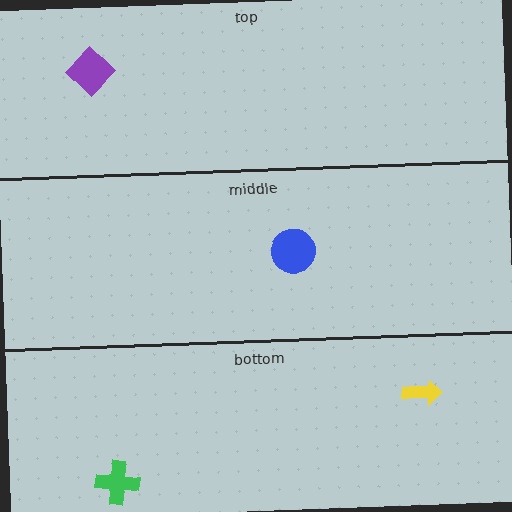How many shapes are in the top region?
1.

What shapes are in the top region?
The purple diamond.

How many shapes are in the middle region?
1.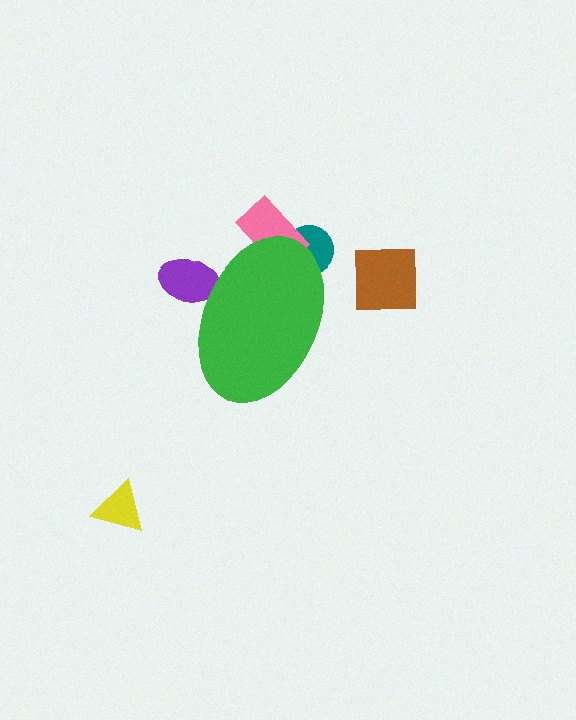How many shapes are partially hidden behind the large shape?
3 shapes are partially hidden.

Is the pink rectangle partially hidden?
Yes, the pink rectangle is partially hidden behind the green ellipse.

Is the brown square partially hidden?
No, the brown square is fully visible.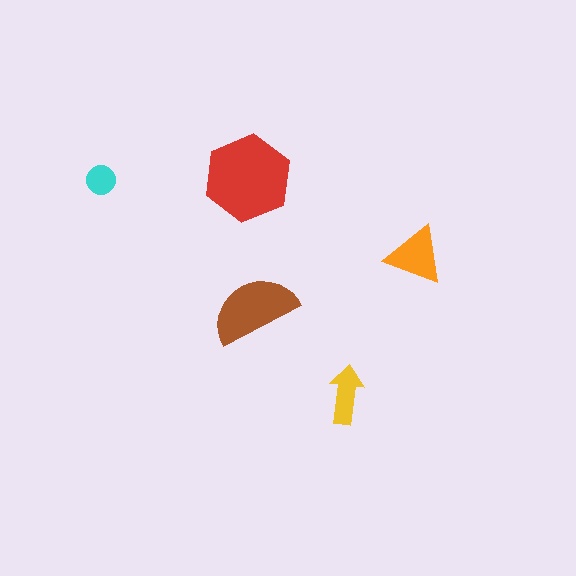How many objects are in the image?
There are 5 objects in the image.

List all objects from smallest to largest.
The cyan circle, the yellow arrow, the orange triangle, the brown semicircle, the red hexagon.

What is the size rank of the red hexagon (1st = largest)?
1st.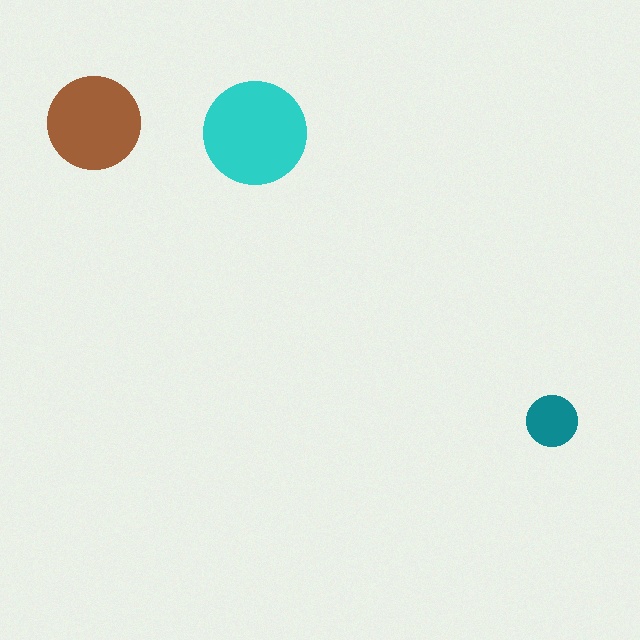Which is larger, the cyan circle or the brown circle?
The cyan one.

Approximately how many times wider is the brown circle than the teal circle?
About 2 times wider.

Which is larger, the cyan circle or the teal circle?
The cyan one.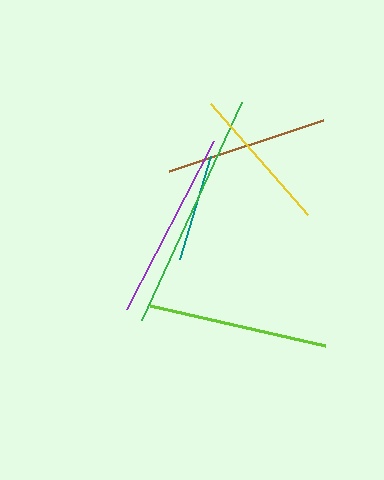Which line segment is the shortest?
The teal line is the shortest at approximately 108 pixels.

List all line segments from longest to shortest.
From longest to shortest: green, purple, lime, brown, yellow, teal.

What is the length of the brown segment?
The brown segment is approximately 162 pixels long.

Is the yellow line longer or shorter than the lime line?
The lime line is longer than the yellow line.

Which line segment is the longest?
The green line is the longest at approximately 240 pixels.